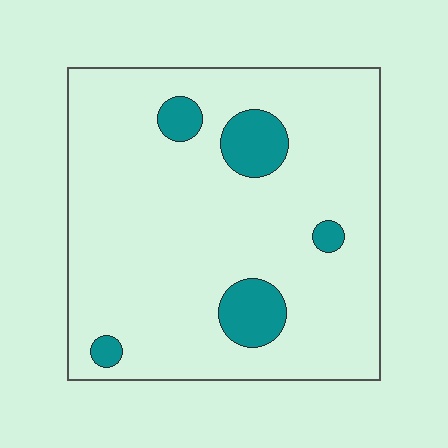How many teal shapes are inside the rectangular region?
5.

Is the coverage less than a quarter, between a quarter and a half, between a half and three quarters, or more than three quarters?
Less than a quarter.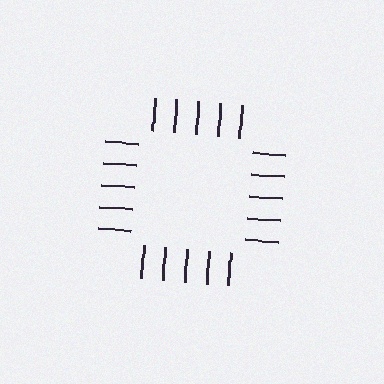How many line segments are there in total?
20 — 5 along each of the 4 edges.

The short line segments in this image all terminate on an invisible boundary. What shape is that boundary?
An illusory square — the line segments terminate on its edges but no continuous stroke is drawn.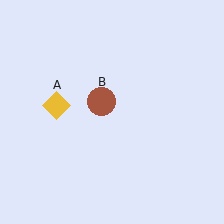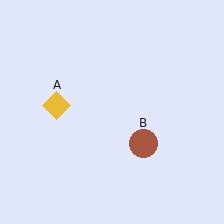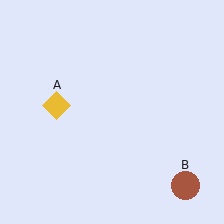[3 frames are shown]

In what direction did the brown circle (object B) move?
The brown circle (object B) moved down and to the right.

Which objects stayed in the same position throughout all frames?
Yellow diamond (object A) remained stationary.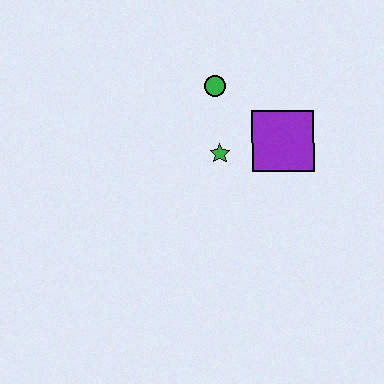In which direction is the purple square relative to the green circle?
The purple square is to the right of the green circle.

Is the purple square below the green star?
No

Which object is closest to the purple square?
The green star is closest to the purple square.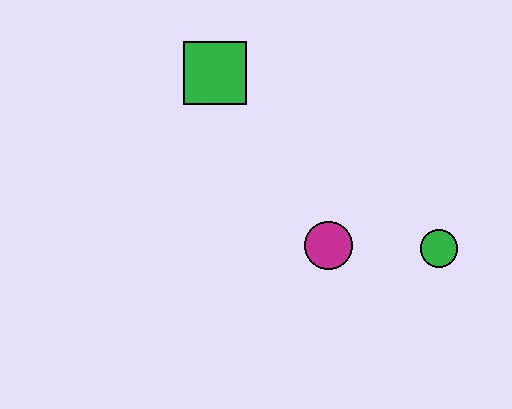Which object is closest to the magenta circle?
The green circle is closest to the magenta circle.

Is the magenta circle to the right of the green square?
Yes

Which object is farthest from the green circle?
The green square is farthest from the green circle.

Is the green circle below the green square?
Yes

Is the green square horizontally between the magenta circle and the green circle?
No